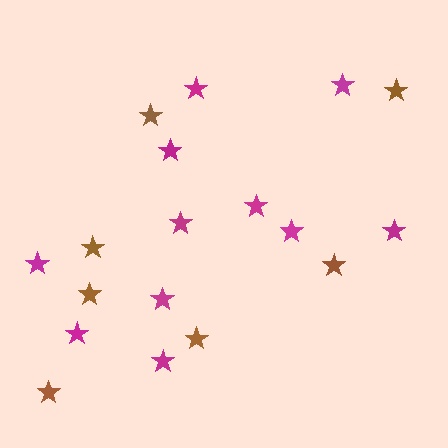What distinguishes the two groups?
There are 2 groups: one group of magenta stars (11) and one group of brown stars (7).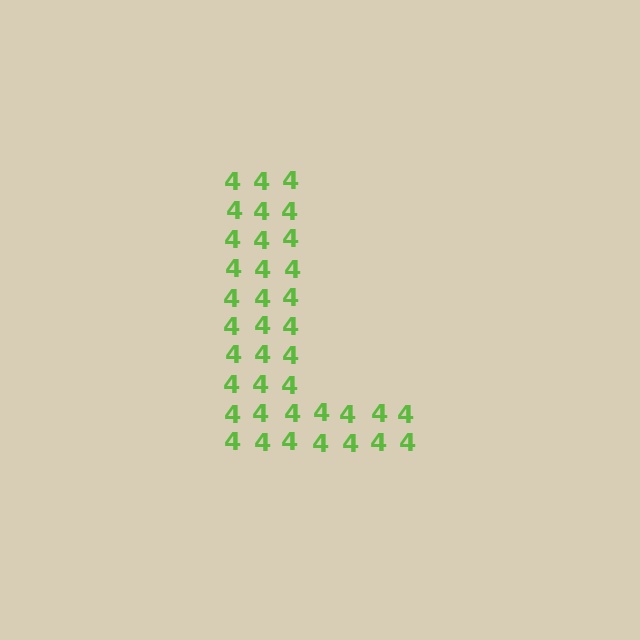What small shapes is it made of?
It is made of small digit 4's.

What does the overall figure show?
The overall figure shows the letter L.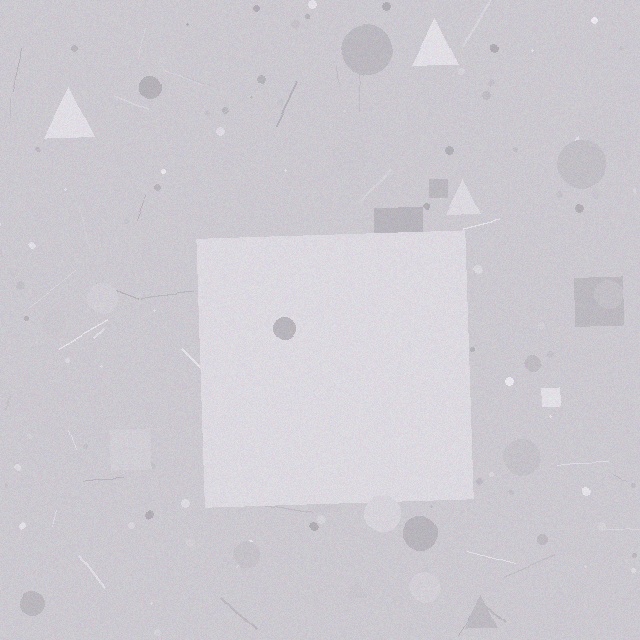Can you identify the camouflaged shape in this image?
The camouflaged shape is a square.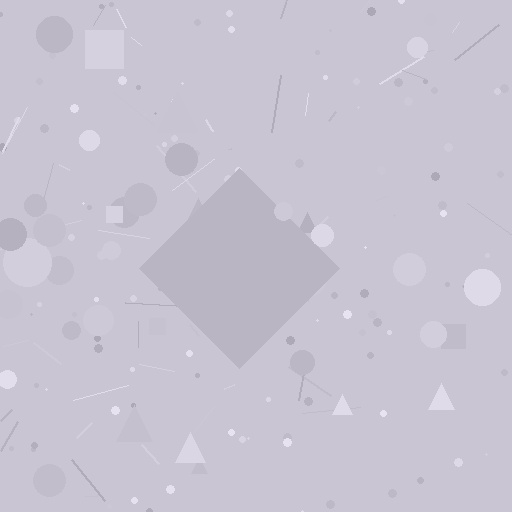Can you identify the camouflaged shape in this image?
The camouflaged shape is a diamond.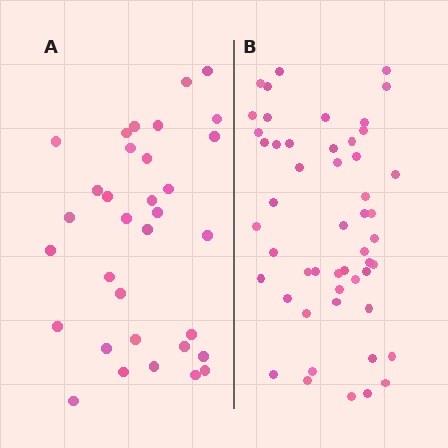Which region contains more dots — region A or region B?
Region B (the right region) has more dots.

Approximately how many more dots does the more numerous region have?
Region B has approximately 20 more dots than region A.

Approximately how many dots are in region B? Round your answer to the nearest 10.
About 50 dots. (The exact count is 51, which rounds to 50.)